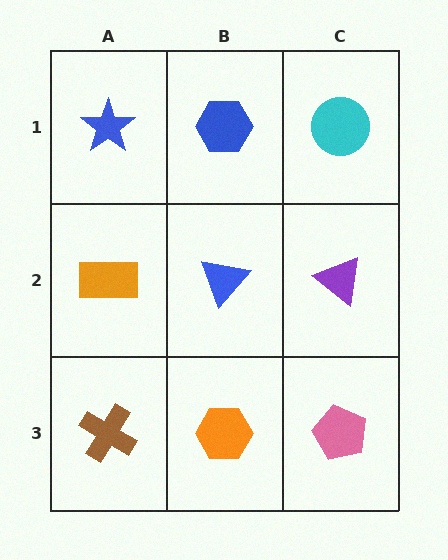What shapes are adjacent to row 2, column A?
A blue star (row 1, column A), a brown cross (row 3, column A), a blue triangle (row 2, column B).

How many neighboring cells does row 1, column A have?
2.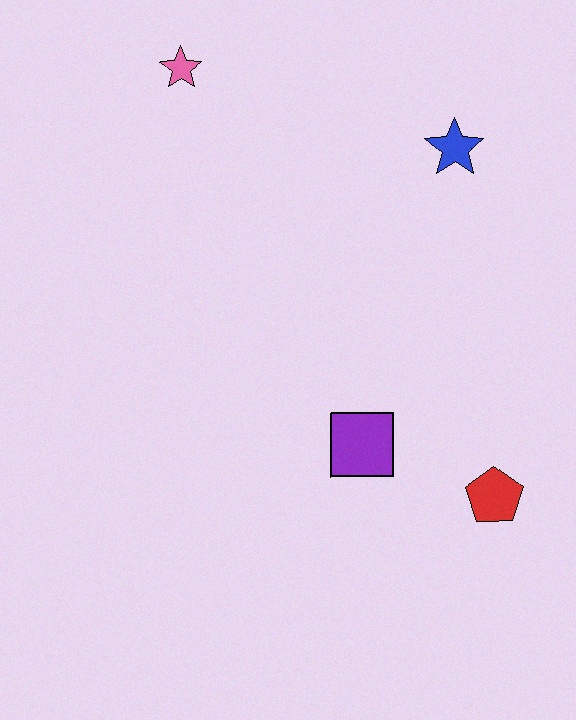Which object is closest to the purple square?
The red pentagon is closest to the purple square.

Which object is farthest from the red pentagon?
The pink star is farthest from the red pentagon.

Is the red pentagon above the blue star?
No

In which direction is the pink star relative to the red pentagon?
The pink star is above the red pentagon.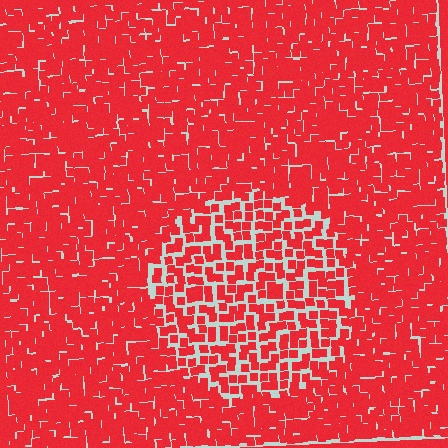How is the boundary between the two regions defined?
The boundary is defined by a change in element density (approximately 1.7x ratio). All elements are the same color, size, and shape.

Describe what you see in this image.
The image contains small red elements arranged at two different densities. A circle-shaped region is visible where the elements are less densely packed than the surrounding area.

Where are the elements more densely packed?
The elements are more densely packed outside the circle boundary.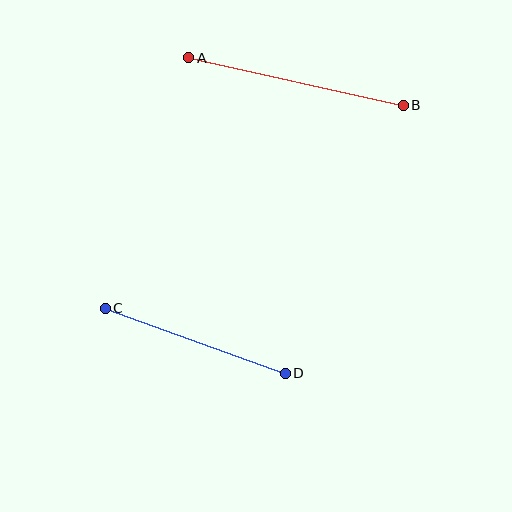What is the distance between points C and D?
The distance is approximately 192 pixels.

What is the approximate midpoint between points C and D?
The midpoint is at approximately (196, 341) pixels.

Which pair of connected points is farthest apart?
Points A and B are farthest apart.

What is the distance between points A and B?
The distance is approximately 220 pixels.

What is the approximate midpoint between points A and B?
The midpoint is at approximately (296, 81) pixels.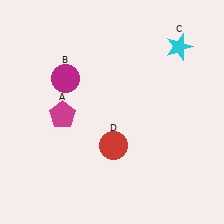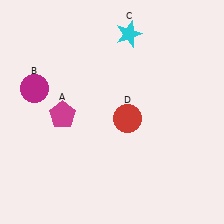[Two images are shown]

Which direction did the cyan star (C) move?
The cyan star (C) moved left.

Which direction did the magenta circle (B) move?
The magenta circle (B) moved left.